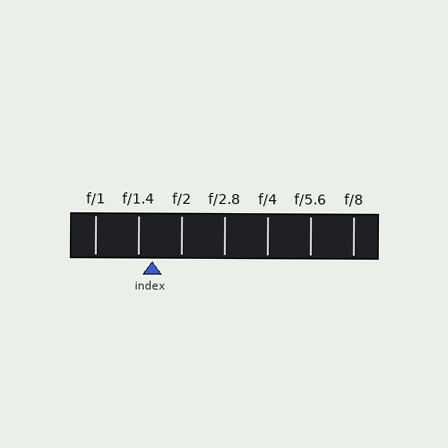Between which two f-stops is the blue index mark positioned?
The index mark is between f/1.4 and f/2.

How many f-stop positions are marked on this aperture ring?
There are 7 f-stop positions marked.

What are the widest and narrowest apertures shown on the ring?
The widest aperture shown is f/1 and the narrowest is f/8.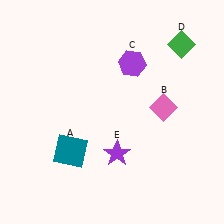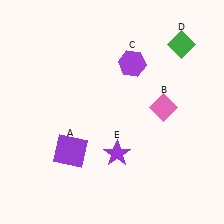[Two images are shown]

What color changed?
The square (A) changed from teal in Image 1 to purple in Image 2.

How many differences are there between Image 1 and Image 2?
There is 1 difference between the two images.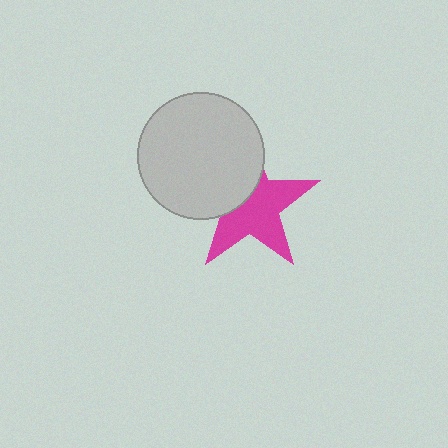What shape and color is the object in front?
The object in front is a light gray circle.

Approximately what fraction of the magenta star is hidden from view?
Roughly 38% of the magenta star is hidden behind the light gray circle.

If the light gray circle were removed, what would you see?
You would see the complete magenta star.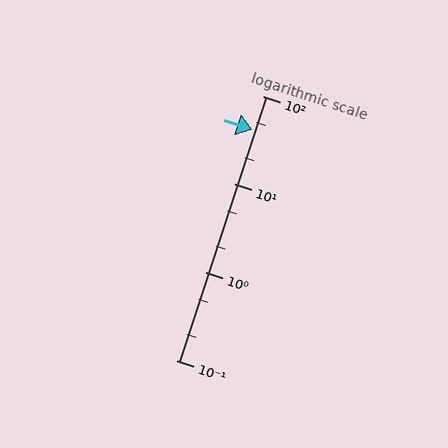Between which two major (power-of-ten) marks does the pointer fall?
The pointer is between 10 and 100.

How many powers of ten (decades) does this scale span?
The scale spans 3 decades, from 0.1 to 100.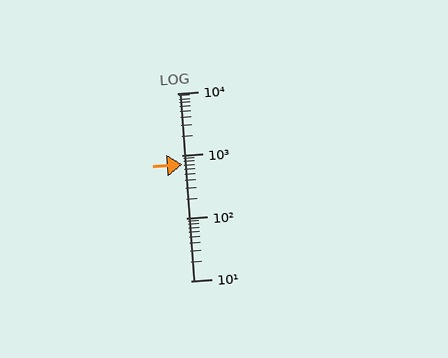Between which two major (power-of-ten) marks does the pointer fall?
The pointer is between 100 and 1000.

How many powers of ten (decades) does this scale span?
The scale spans 3 decades, from 10 to 10000.